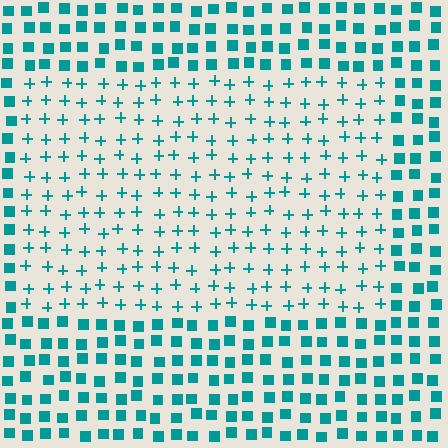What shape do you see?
I see a rectangle.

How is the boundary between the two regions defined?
The boundary is defined by a change in element shape: plus signs inside vs. squares outside. All elements share the same color and spacing.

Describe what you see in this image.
The image is filled with small teal elements arranged in a uniform grid. A rectangle-shaped region contains plus signs, while the surrounding area contains squares. The boundary is defined purely by the change in element shape.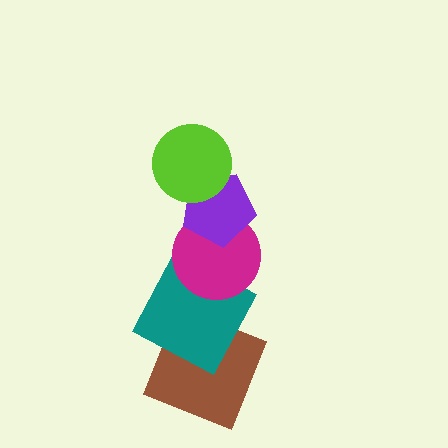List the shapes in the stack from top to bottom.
From top to bottom: the lime circle, the purple pentagon, the magenta circle, the teal square, the brown square.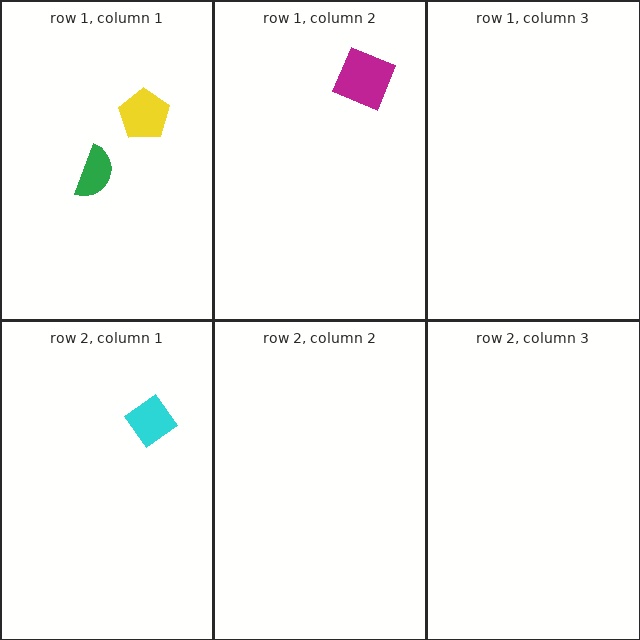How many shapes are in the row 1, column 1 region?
2.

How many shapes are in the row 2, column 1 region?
1.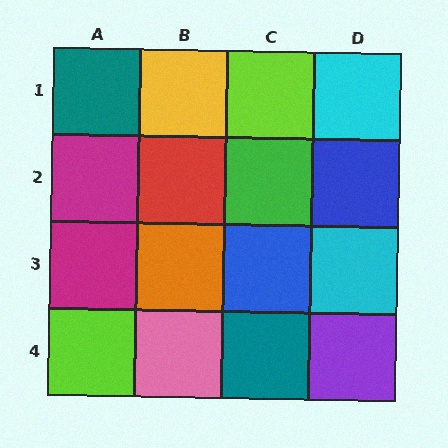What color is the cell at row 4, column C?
Teal.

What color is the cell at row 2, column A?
Magenta.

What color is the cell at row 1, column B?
Yellow.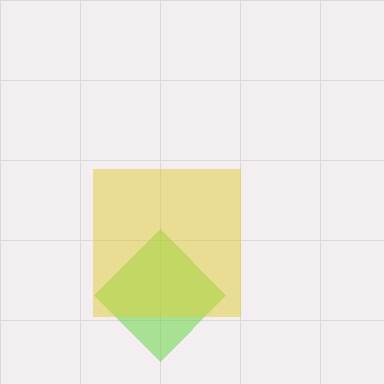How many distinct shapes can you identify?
There are 2 distinct shapes: a lime diamond, a yellow square.